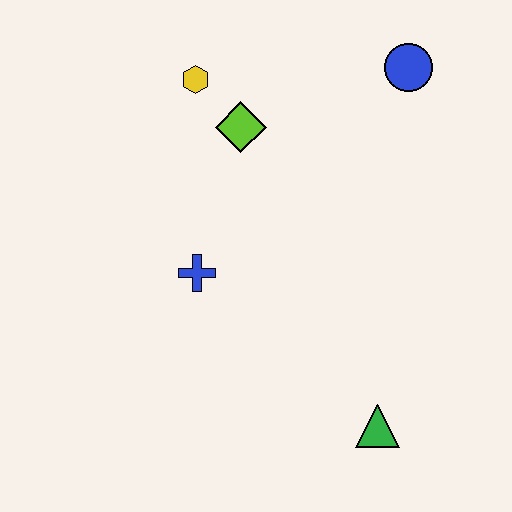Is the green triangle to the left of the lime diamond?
No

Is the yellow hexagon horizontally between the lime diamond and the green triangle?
No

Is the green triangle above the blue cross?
No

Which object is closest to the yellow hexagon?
The lime diamond is closest to the yellow hexagon.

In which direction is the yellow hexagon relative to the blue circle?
The yellow hexagon is to the left of the blue circle.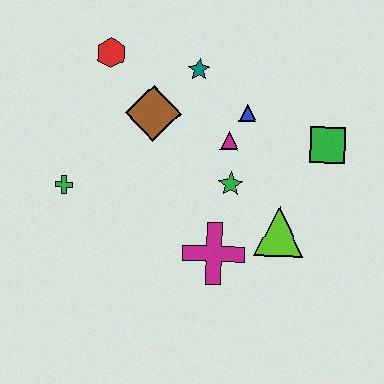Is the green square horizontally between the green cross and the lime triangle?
No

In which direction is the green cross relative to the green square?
The green cross is to the left of the green square.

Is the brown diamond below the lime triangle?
No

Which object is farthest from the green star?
The red hexagon is farthest from the green star.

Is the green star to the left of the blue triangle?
Yes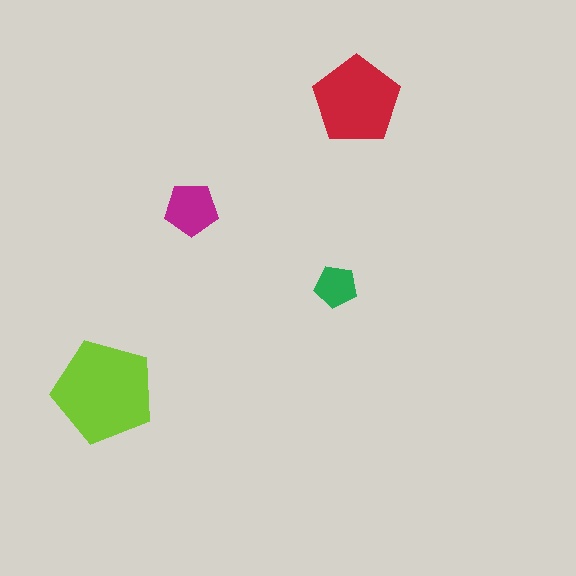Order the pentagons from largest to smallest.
the lime one, the red one, the magenta one, the green one.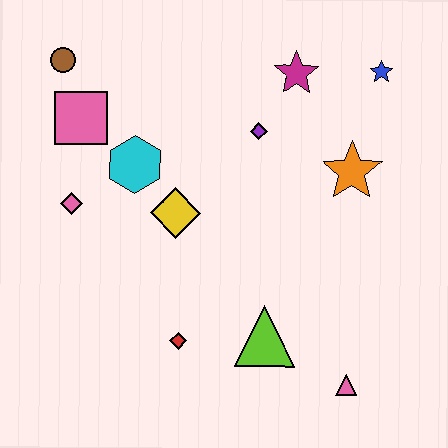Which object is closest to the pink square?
The brown circle is closest to the pink square.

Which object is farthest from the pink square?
The pink triangle is farthest from the pink square.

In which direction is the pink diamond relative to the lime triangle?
The pink diamond is to the left of the lime triangle.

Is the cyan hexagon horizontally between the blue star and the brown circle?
Yes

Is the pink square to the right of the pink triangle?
No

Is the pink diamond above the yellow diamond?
Yes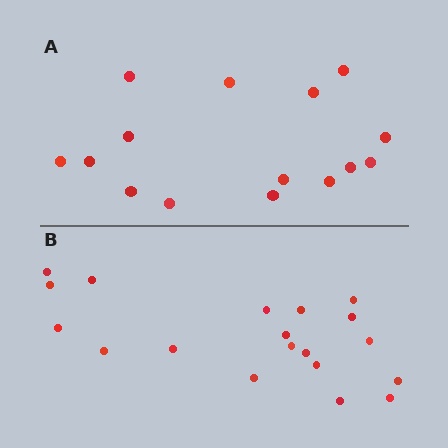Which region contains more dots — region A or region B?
Region B (the bottom region) has more dots.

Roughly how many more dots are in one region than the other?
Region B has about 4 more dots than region A.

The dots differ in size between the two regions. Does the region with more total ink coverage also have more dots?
No. Region A has more total ink coverage because its dots are larger, but region B actually contains more individual dots. Total area can be misleading — the number of items is what matters here.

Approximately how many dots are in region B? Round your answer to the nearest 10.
About 20 dots. (The exact count is 19, which rounds to 20.)